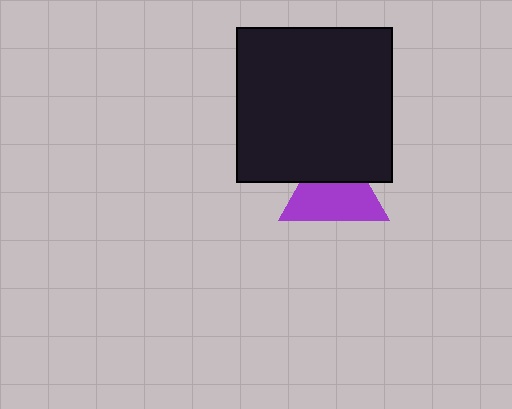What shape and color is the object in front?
The object in front is a black square.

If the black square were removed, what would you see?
You would see the complete purple triangle.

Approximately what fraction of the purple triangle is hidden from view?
Roughly 38% of the purple triangle is hidden behind the black square.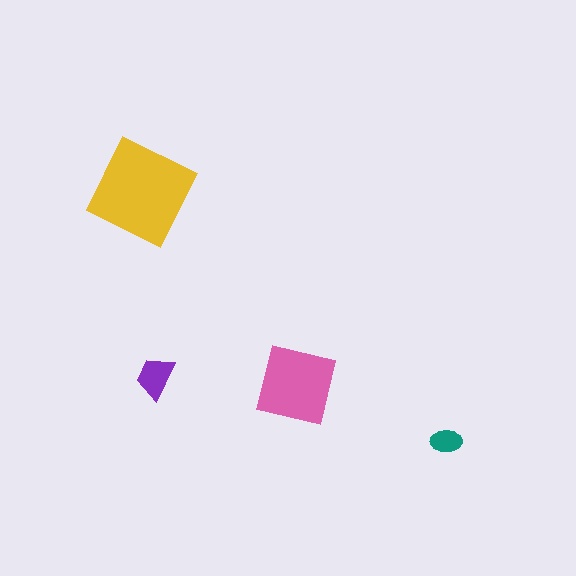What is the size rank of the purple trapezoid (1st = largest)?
3rd.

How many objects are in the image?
There are 4 objects in the image.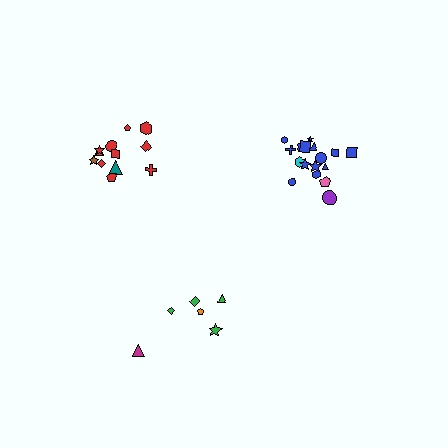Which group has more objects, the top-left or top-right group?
The top-right group.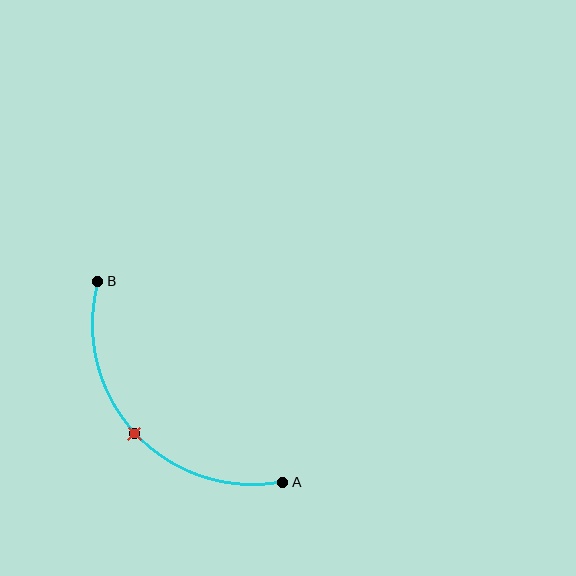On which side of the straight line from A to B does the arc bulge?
The arc bulges below and to the left of the straight line connecting A and B.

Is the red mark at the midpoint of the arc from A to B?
Yes. The red mark lies on the arc at equal arc-length from both A and B — it is the arc midpoint.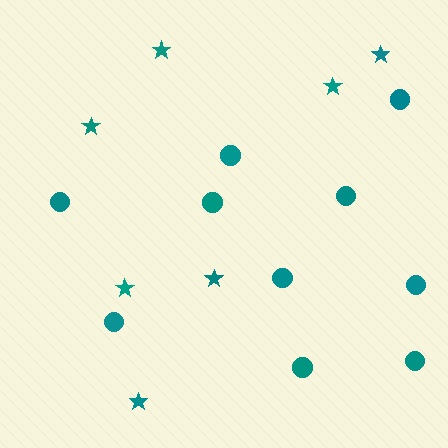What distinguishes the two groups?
There are 2 groups: one group of stars (7) and one group of circles (10).